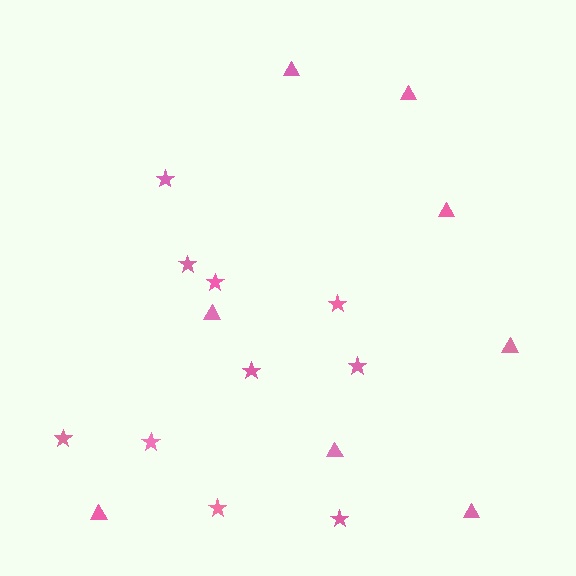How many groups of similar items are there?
There are 2 groups: one group of triangles (8) and one group of stars (10).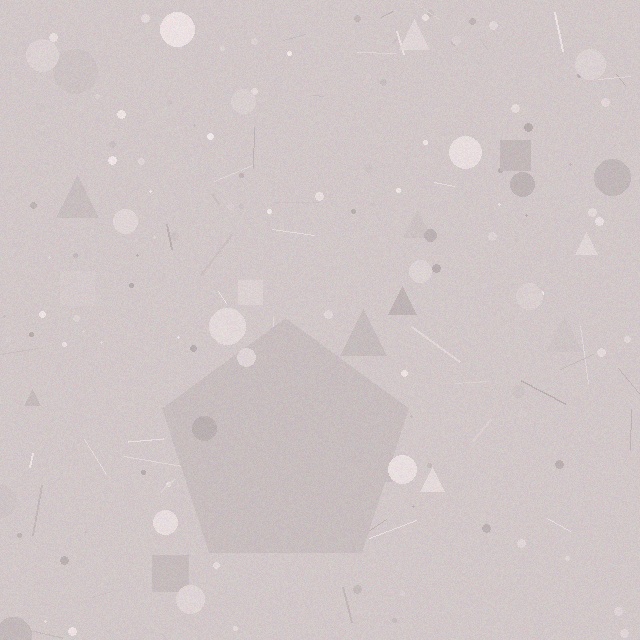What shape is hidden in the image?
A pentagon is hidden in the image.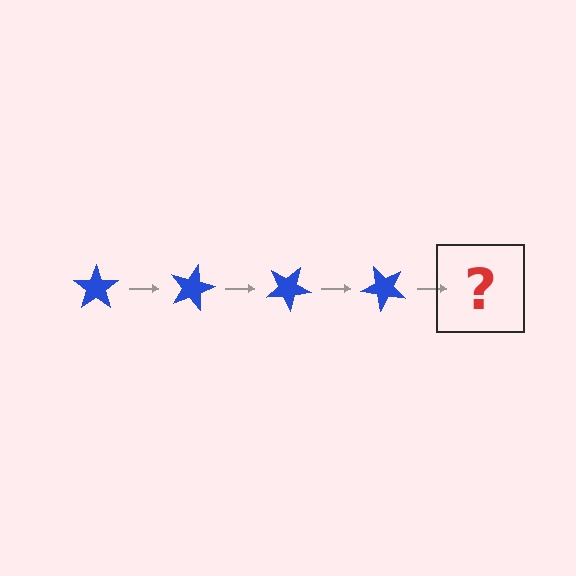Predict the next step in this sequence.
The next step is a blue star rotated 60 degrees.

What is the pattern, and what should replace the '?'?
The pattern is that the star rotates 15 degrees each step. The '?' should be a blue star rotated 60 degrees.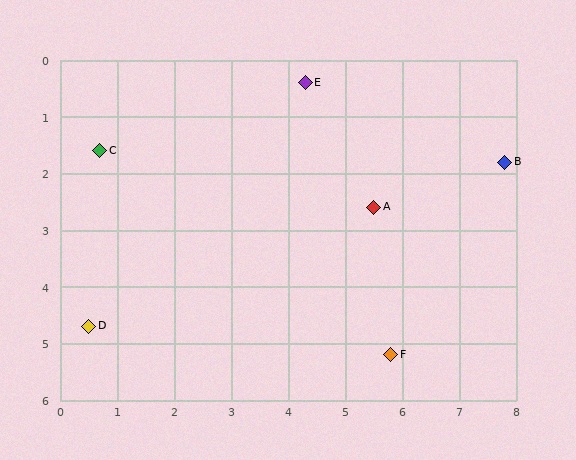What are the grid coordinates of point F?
Point F is at approximately (5.8, 5.2).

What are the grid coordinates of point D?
Point D is at approximately (0.5, 4.7).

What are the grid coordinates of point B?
Point B is at approximately (7.8, 1.8).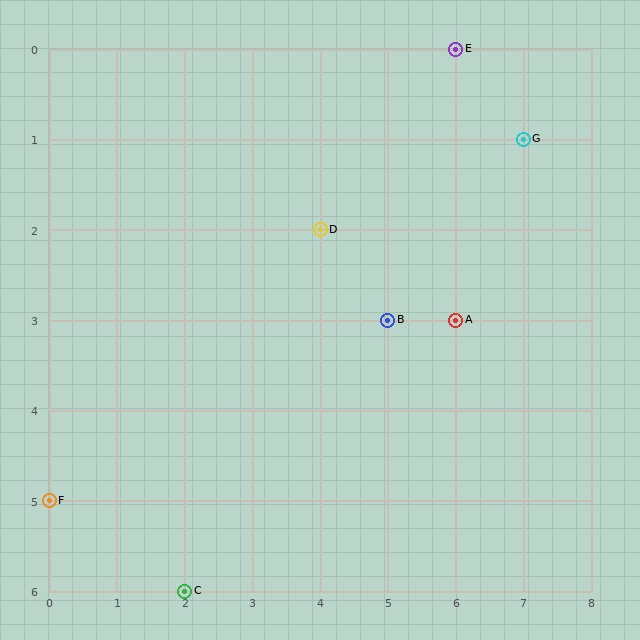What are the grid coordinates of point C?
Point C is at grid coordinates (2, 6).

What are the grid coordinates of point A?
Point A is at grid coordinates (6, 3).